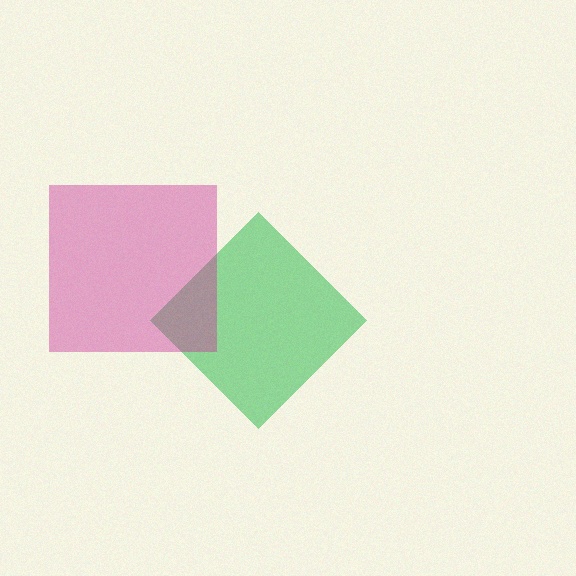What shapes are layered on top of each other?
The layered shapes are: a green diamond, a magenta square.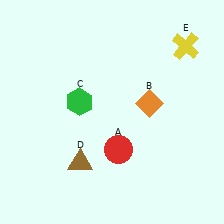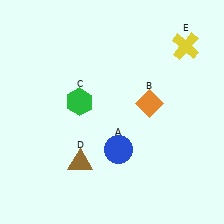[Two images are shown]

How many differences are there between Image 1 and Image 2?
There is 1 difference between the two images.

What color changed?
The circle (A) changed from red in Image 1 to blue in Image 2.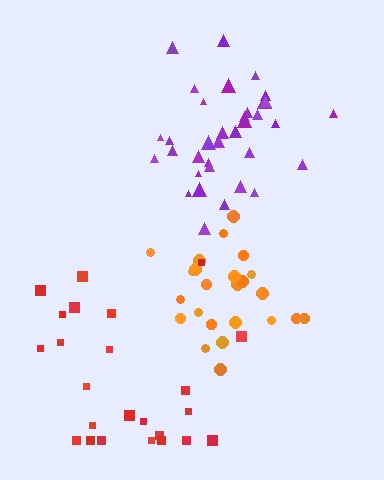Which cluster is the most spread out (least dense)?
Red.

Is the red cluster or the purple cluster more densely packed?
Purple.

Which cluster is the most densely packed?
Purple.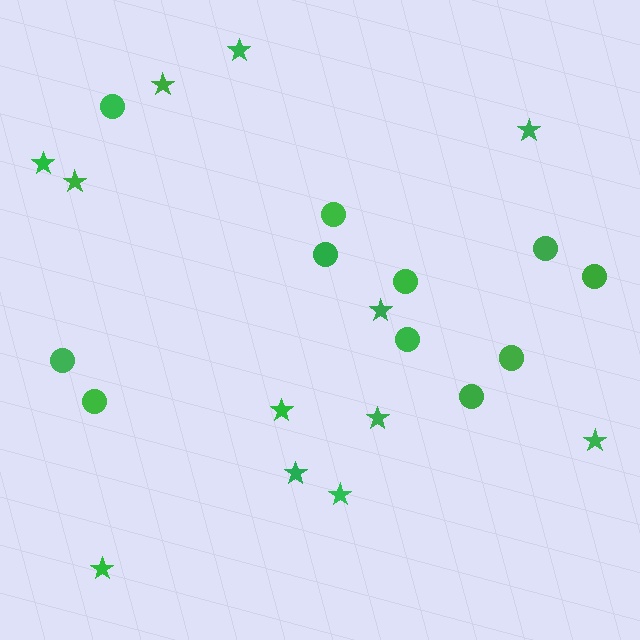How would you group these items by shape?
There are 2 groups: one group of circles (11) and one group of stars (12).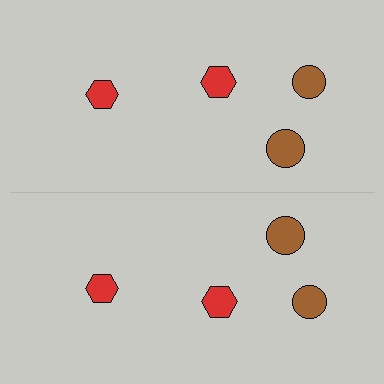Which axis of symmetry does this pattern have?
The pattern has a horizontal axis of symmetry running through the center of the image.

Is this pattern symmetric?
Yes, this pattern has bilateral (reflection) symmetry.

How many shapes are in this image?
There are 8 shapes in this image.